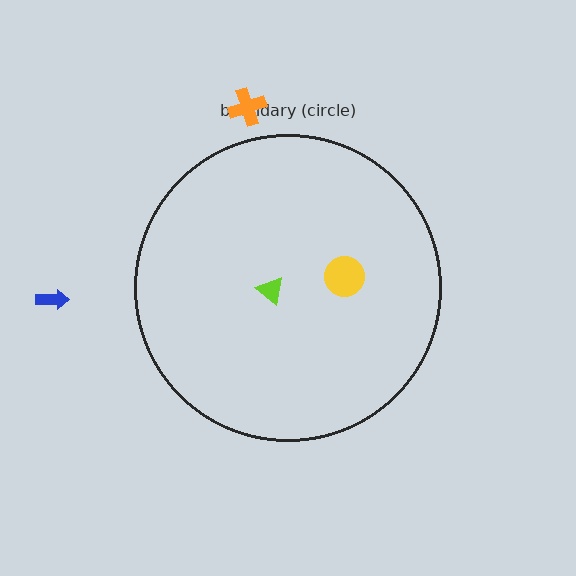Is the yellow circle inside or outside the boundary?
Inside.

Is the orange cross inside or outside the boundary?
Outside.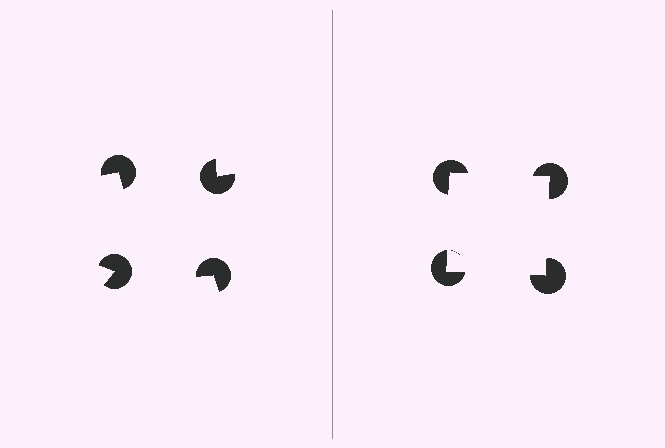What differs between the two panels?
The pac-man discs are positioned identically on both sides; only the wedge orientations differ. On the right they align to a square; on the left they are misaligned.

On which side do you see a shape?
An illusory square appears on the right side. On the left side the wedge cuts are rotated, so no coherent shape forms.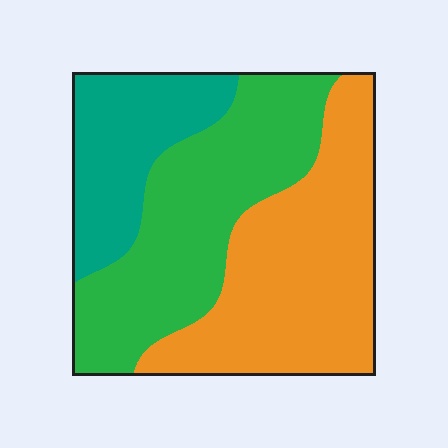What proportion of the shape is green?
Green takes up about three eighths (3/8) of the shape.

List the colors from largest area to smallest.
From largest to smallest: orange, green, teal.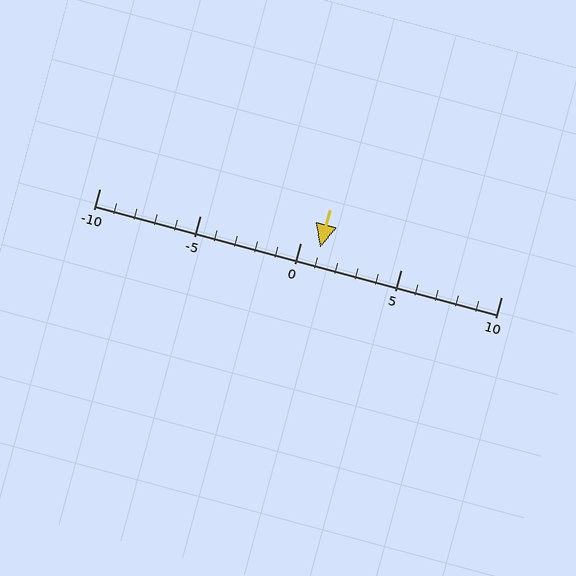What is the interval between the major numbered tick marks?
The major tick marks are spaced 5 units apart.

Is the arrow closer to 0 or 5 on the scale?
The arrow is closer to 0.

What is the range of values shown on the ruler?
The ruler shows values from -10 to 10.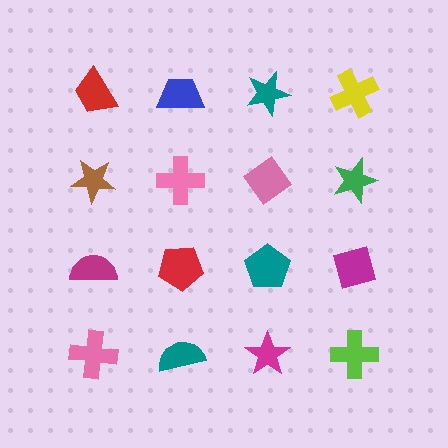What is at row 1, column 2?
A blue trapezoid.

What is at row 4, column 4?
A lime cross.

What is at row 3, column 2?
A red pentagon.